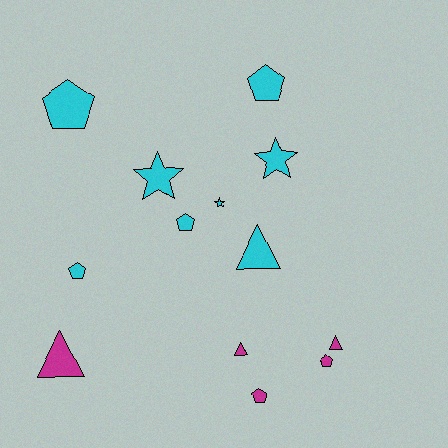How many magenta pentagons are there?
There are 2 magenta pentagons.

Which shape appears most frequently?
Pentagon, with 6 objects.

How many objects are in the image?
There are 13 objects.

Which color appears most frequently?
Cyan, with 8 objects.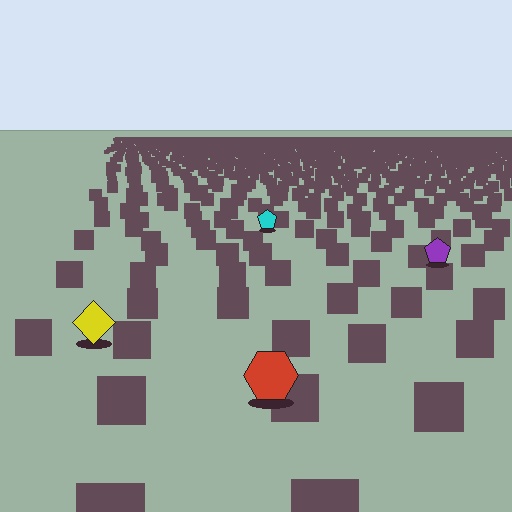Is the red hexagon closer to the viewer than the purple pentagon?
Yes. The red hexagon is closer — you can tell from the texture gradient: the ground texture is coarser near it.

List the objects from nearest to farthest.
From nearest to farthest: the red hexagon, the yellow diamond, the purple pentagon, the cyan pentagon.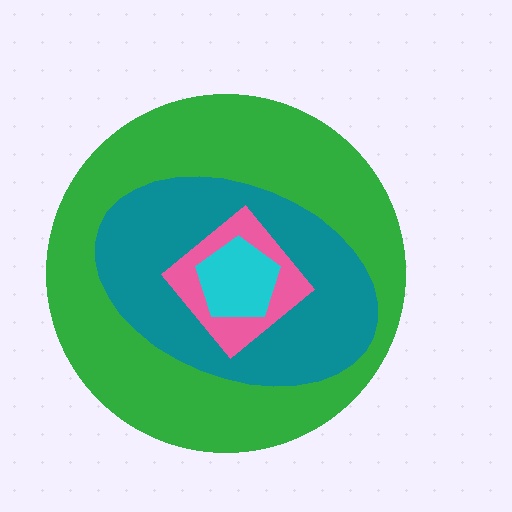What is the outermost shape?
The green circle.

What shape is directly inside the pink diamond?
The cyan pentagon.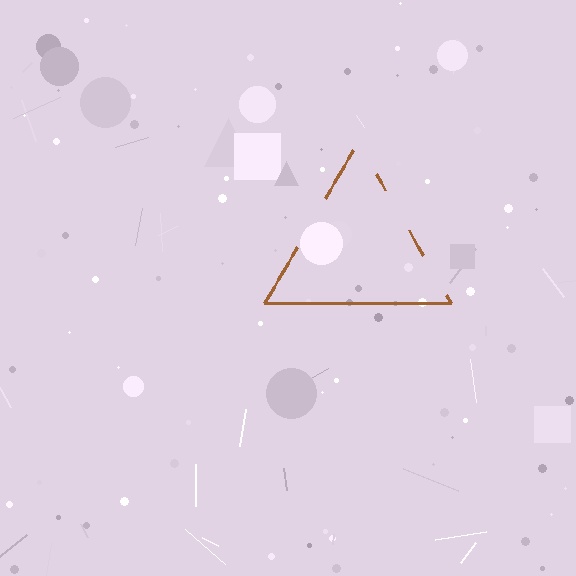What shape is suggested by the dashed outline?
The dashed outline suggests a triangle.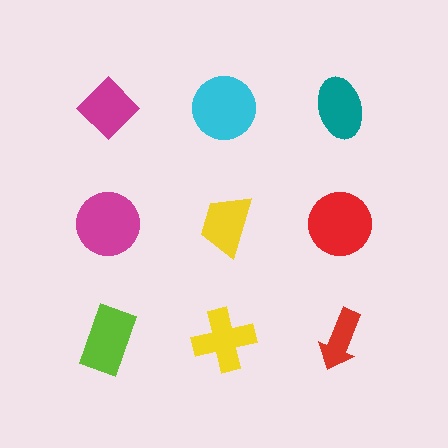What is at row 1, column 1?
A magenta diamond.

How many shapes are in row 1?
3 shapes.